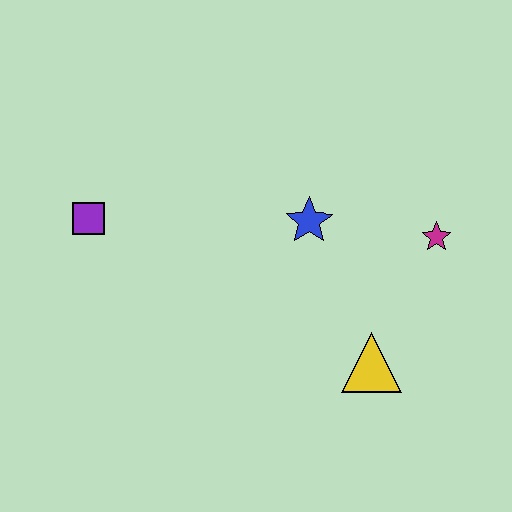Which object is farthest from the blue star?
The purple square is farthest from the blue star.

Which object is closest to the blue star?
The magenta star is closest to the blue star.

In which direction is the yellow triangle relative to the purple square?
The yellow triangle is to the right of the purple square.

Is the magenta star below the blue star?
Yes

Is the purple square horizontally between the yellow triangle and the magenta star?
No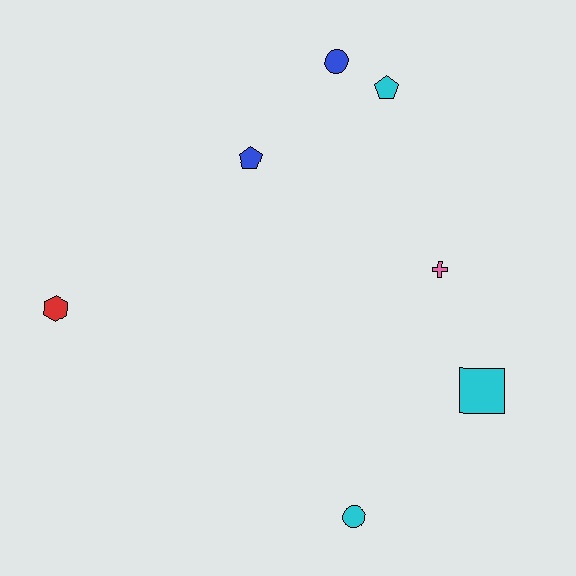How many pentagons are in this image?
There are 2 pentagons.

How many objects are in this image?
There are 7 objects.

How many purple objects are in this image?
There are no purple objects.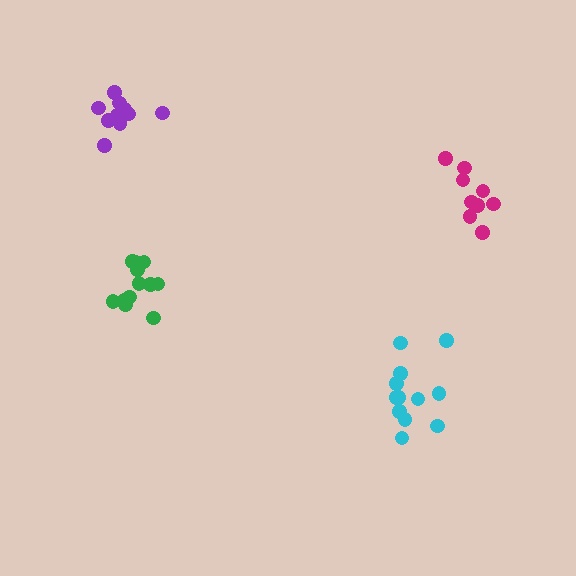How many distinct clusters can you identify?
There are 4 distinct clusters.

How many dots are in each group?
Group 1: 9 dots, Group 2: 10 dots, Group 3: 12 dots, Group 4: 12 dots (43 total).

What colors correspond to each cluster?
The clusters are colored: magenta, purple, cyan, green.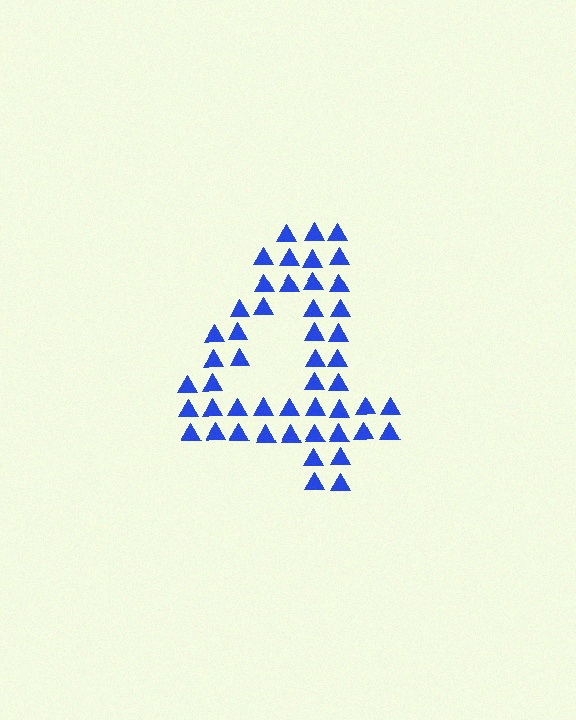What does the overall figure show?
The overall figure shows the digit 4.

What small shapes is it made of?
It is made of small triangles.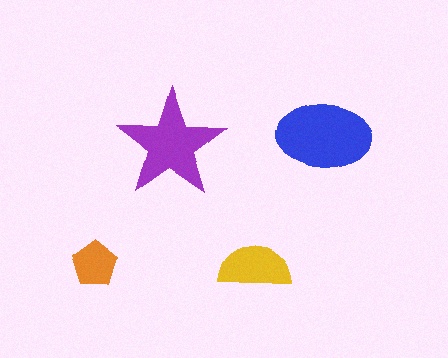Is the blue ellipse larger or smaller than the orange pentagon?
Larger.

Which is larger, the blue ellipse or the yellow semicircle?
The blue ellipse.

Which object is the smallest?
The orange pentagon.